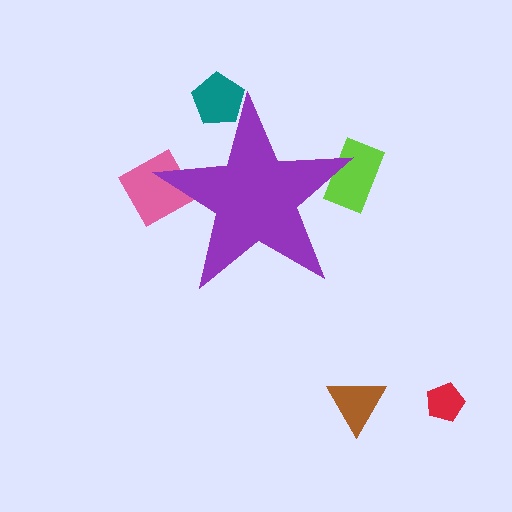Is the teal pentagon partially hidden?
Yes, the teal pentagon is partially hidden behind the purple star.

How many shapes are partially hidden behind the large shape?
3 shapes are partially hidden.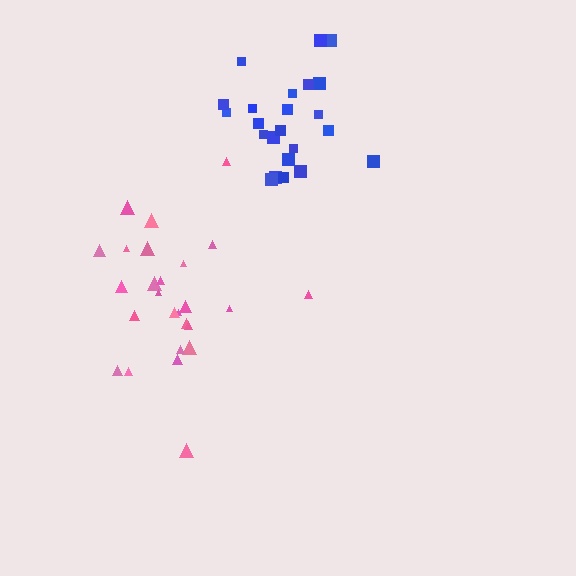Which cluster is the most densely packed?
Blue.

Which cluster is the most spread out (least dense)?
Pink.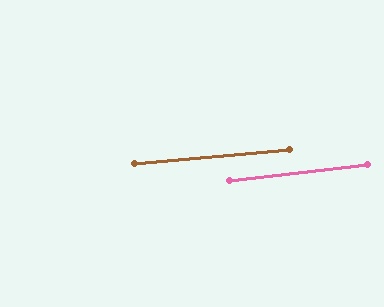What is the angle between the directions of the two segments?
Approximately 2 degrees.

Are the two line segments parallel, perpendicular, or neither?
Parallel — their directions differ by only 1.6°.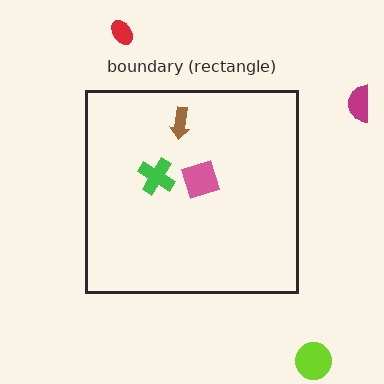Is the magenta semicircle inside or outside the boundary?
Outside.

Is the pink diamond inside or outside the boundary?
Inside.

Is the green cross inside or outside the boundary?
Inside.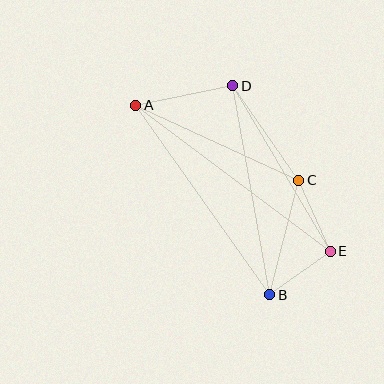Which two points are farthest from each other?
Points A and E are farthest from each other.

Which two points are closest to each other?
Points B and E are closest to each other.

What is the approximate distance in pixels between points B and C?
The distance between B and C is approximately 118 pixels.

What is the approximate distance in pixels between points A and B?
The distance between A and B is approximately 232 pixels.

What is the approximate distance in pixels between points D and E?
The distance between D and E is approximately 192 pixels.